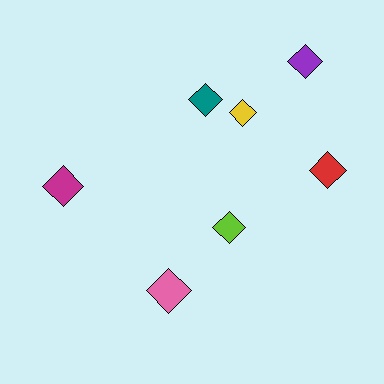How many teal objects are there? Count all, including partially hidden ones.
There is 1 teal object.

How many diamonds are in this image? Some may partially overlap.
There are 7 diamonds.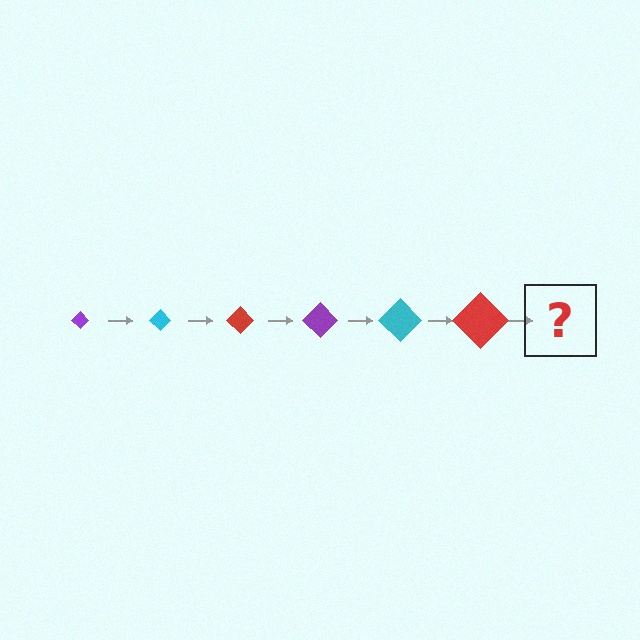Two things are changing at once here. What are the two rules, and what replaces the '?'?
The two rules are that the diamond grows larger each step and the color cycles through purple, cyan, and red. The '?' should be a purple diamond, larger than the previous one.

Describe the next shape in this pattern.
It should be a purple diamond, larger than the previous one.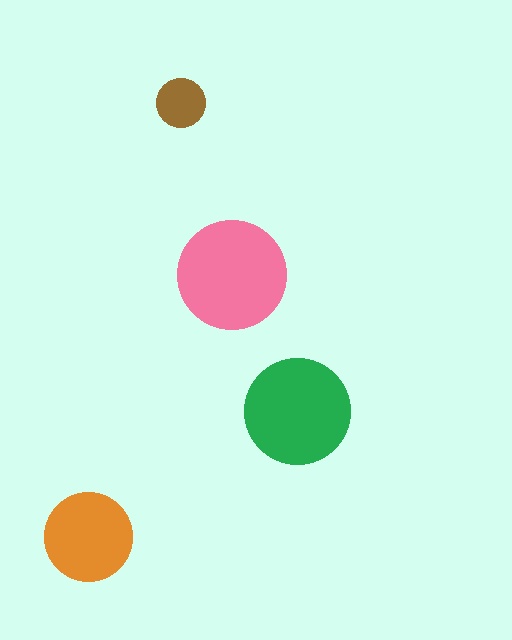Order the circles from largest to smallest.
the pink one, the green one, the orange one, the brown one.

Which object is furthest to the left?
The orange circle is leftmost.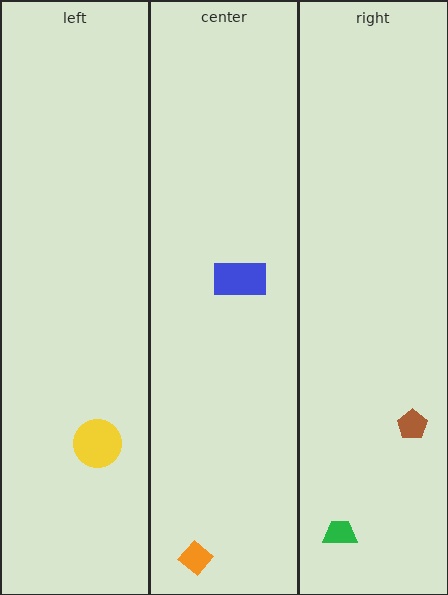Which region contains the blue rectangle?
The center region.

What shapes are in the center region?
The orange diamond, the blue rectangle.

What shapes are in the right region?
The brown pentagon, the green trapezoid.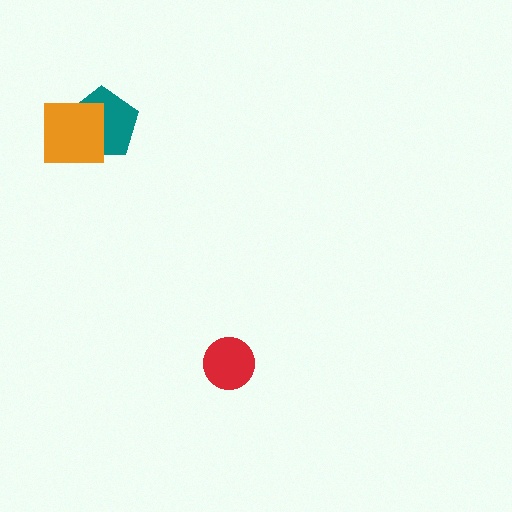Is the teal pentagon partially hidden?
Yes, it is partially covered by another shape.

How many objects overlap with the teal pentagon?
1 object overlaps with the teal pentagon.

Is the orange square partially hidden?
No, no other shape covers it.